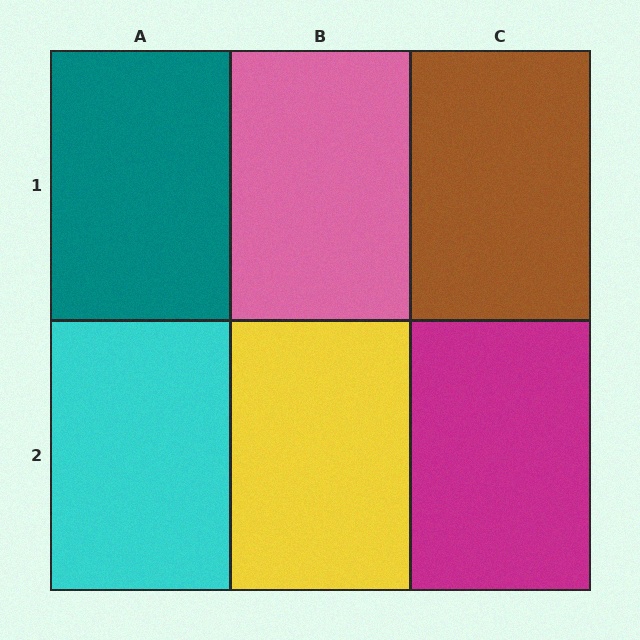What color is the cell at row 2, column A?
Cyan.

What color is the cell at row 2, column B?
Yellow.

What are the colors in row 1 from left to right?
Teal, pink, brown.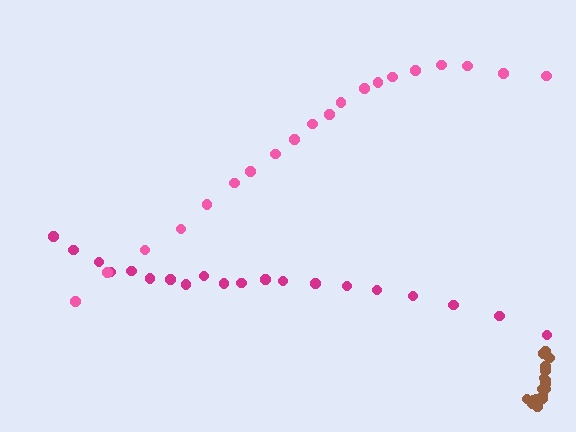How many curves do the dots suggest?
There are 3 distinct paths.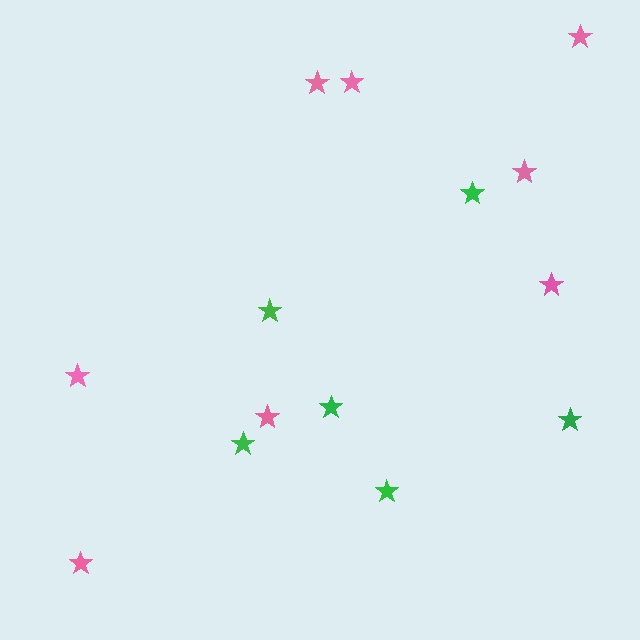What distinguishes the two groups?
There are 2 groups: one group of pink stars (8) and one group of green stars (6).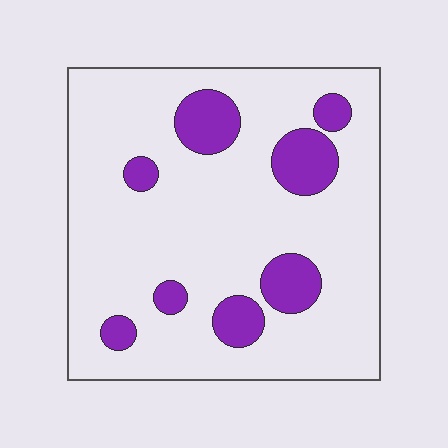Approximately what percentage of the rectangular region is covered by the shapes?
Approximately 15%.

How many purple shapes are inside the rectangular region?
8.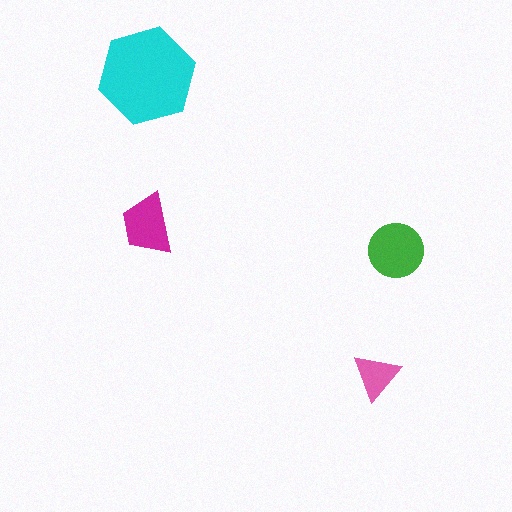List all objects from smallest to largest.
The pink triangle, the magenta trapezoid, the green circle, the cyan hexagon.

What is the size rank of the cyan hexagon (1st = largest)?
1st.